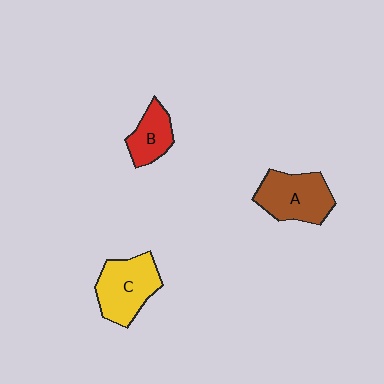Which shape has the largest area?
Shape C (yellow).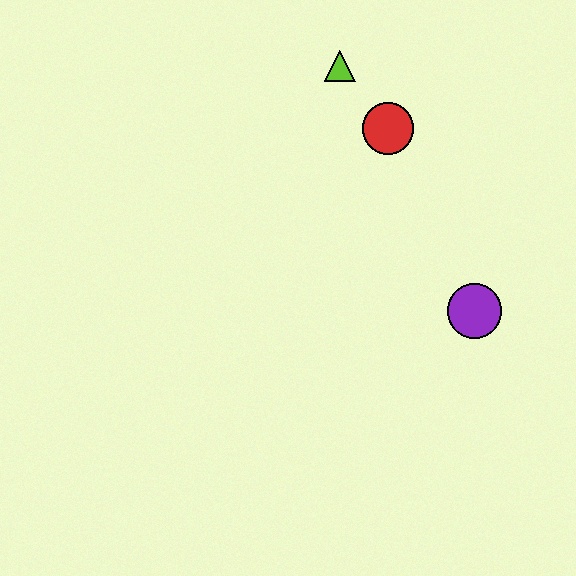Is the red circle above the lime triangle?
No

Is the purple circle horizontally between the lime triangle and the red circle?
No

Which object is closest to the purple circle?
The red circle is closest to the purple circle.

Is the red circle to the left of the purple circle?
Yes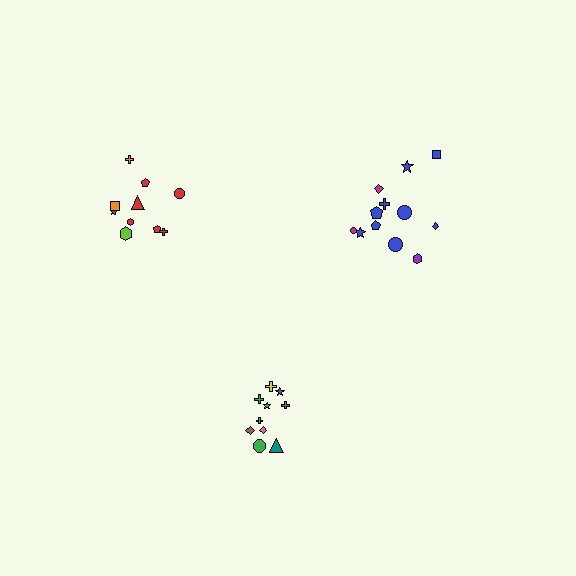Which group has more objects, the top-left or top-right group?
The top-right group.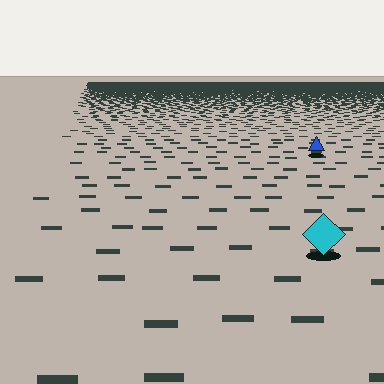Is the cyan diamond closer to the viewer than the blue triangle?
Yes. The cyan diamond is closer — you can tell from the texture gradient: the ground texture is coarser near it.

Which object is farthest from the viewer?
The blue triangle is farthest from the viewer. It appears smaller and the ground texture around it is denser.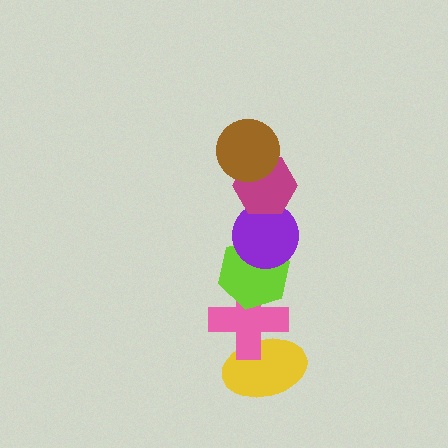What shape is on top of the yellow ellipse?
The pink cross is on top of the yellow ellipse.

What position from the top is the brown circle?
The brown circle is 1st from the top.